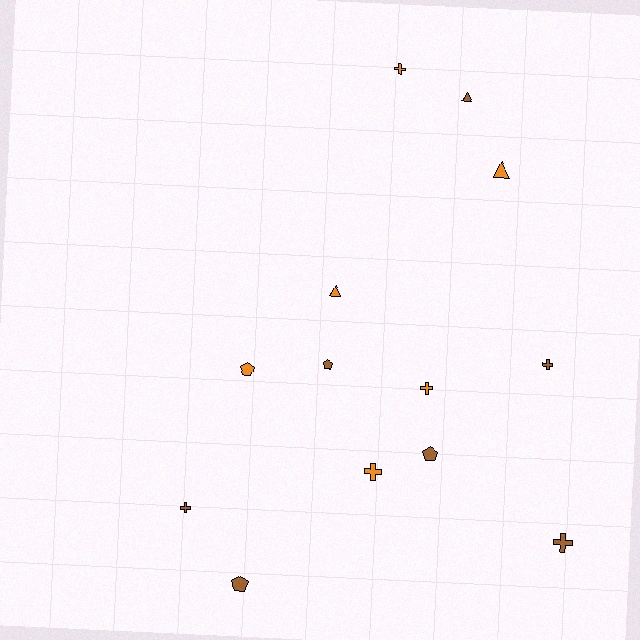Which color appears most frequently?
Brown, with 7 objects.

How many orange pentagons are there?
There is 1 orange pentagon.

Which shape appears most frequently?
Cross, with 6 objects.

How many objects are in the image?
There are 13 objects.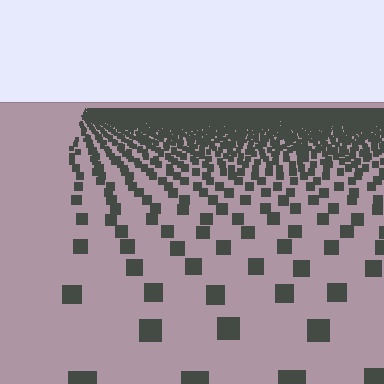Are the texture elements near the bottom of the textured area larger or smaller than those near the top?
Larger. Near the bottom, elements are closer to the viewer and appear at a bigger on-screen size.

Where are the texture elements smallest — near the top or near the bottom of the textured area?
Near the top.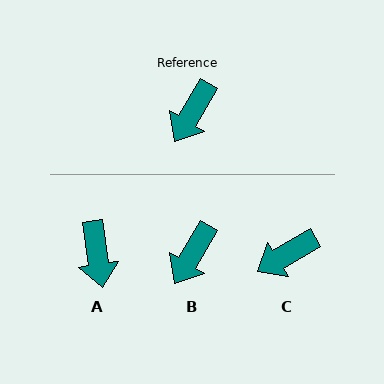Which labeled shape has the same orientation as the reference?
B.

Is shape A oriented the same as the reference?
No, it is off by about 40 degrees.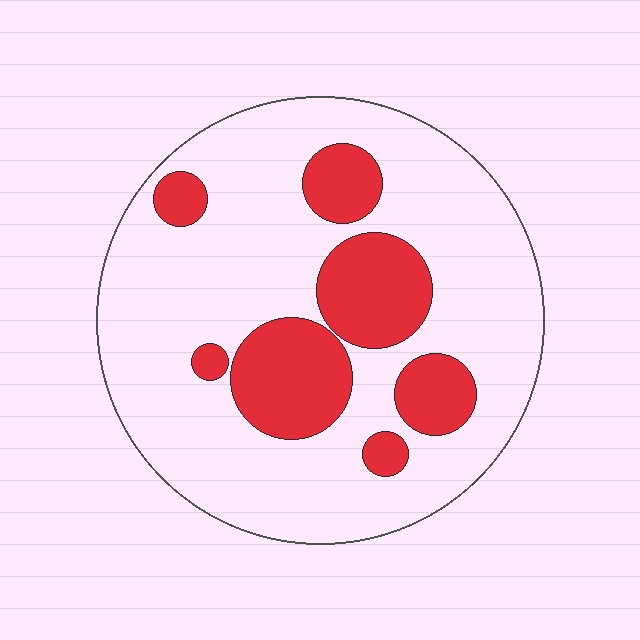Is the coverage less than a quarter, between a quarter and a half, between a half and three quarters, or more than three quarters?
Less than a quarter.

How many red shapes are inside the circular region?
7.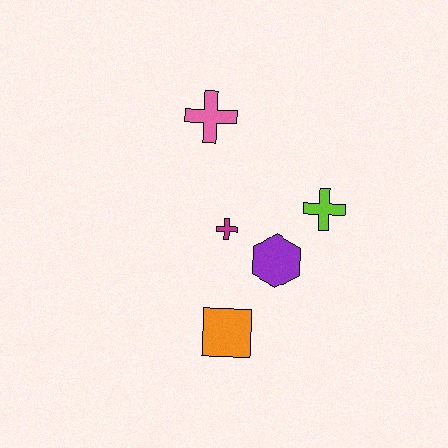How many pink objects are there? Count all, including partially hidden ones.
There is 1 pink object.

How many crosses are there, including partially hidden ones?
There are 3 crosses.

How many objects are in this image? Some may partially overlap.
There are 5 objects.